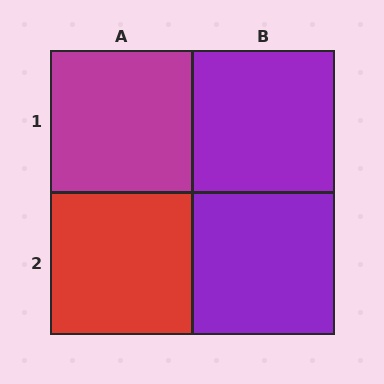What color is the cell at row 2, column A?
Red.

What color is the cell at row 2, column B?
Purple.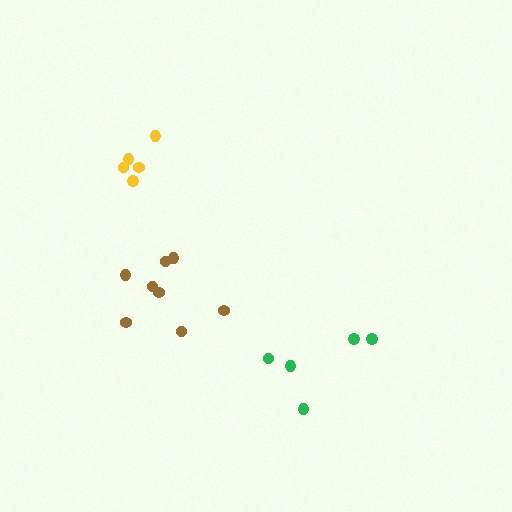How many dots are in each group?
Group 1: 5 dots, Group 2: 5 dots, Group 3: 8 dots (18 total).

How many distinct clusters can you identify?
There are 3 distinct clusters.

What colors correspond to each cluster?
The clusters are colored: yellow, green, brown.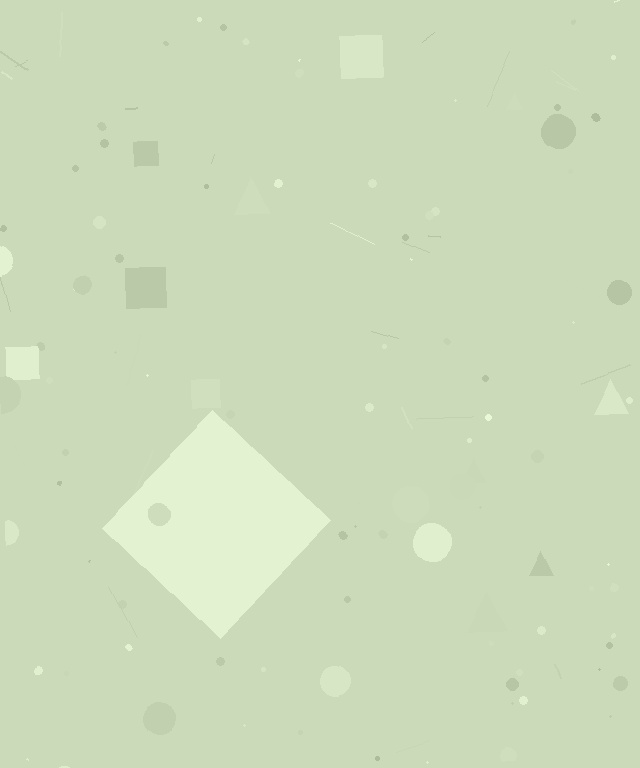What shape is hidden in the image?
A diamond is hidden in the image.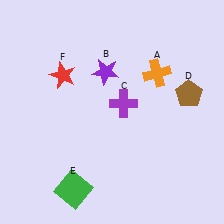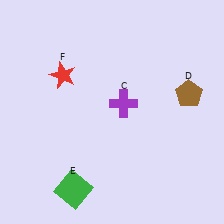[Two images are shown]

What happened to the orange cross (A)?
The orange cross (A) was removed in Image 2. It was in the top-right area of Image 1.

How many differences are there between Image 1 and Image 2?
There are 2 differences between the two images.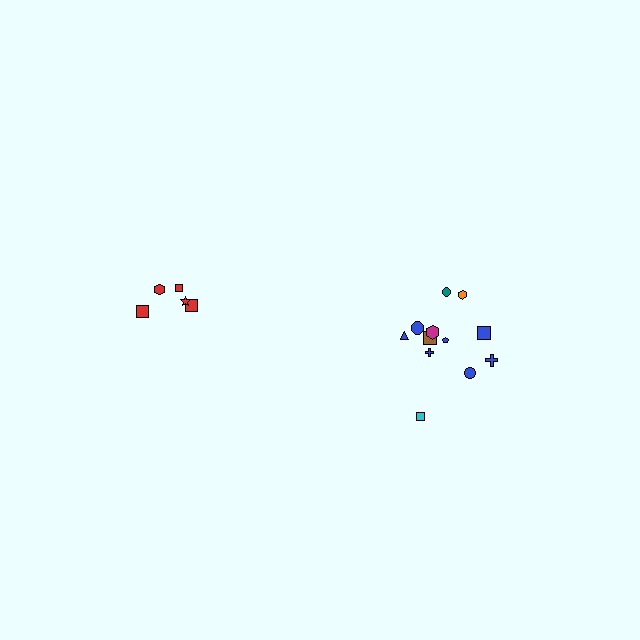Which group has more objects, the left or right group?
The right group.